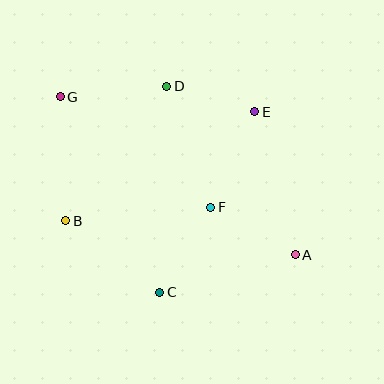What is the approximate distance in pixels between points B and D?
The distance between B and D is approximately 168 pixels.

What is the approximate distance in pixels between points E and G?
The distance between E and G is approximately 195 pixels.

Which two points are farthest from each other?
Points A and G are farthest from each other.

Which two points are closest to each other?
Points D and E are closest to each other.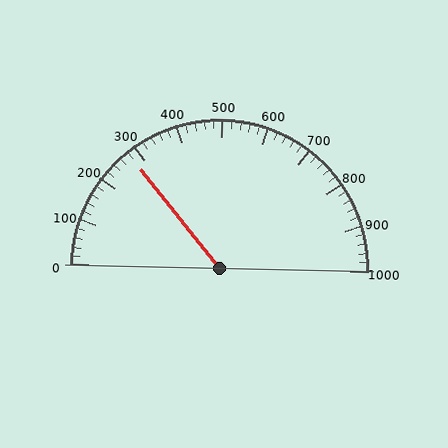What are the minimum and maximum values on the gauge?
The gauge ranges from 0 to 1000.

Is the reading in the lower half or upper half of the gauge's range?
The reading is in the lower half of the range (0 to 1000).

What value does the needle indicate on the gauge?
The needle indicates approximately 280.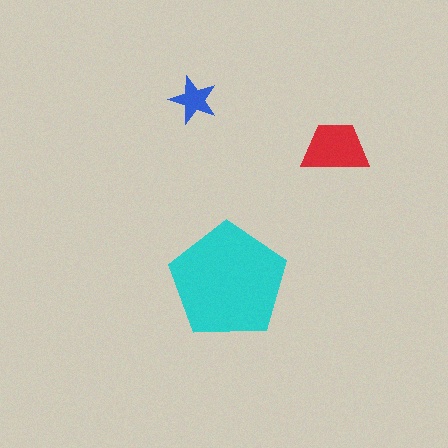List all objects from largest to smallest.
The cyan pentagon, the red trapezoid, the blue star.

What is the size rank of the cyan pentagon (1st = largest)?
1st.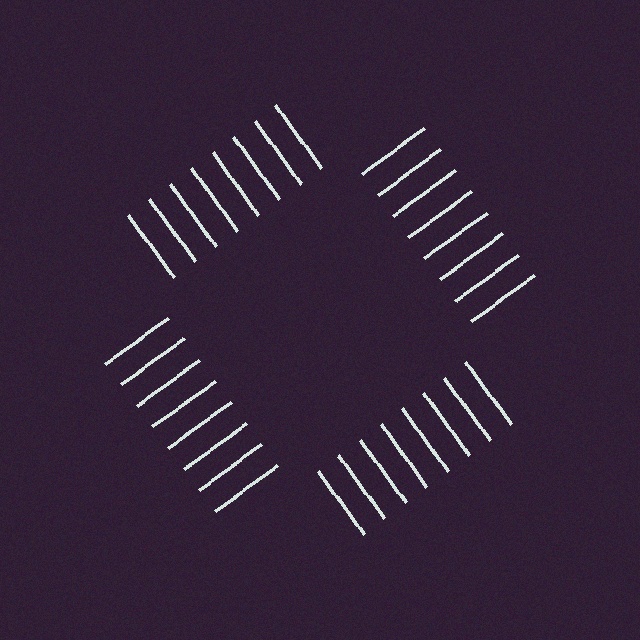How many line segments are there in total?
32 — 8 along each of the 4 edges.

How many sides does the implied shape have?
4 sides — the line-ends trace a square.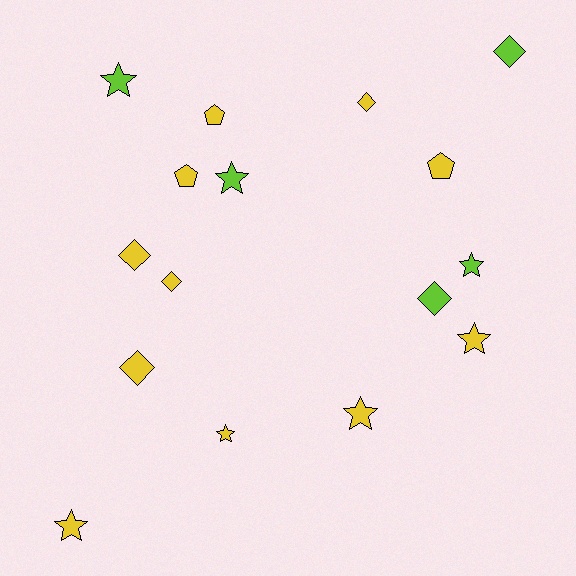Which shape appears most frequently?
Star, with 7 objects.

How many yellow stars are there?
There are 4 yellow stars.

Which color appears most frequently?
Yellow, with 11 objects.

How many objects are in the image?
There are 16 objects.